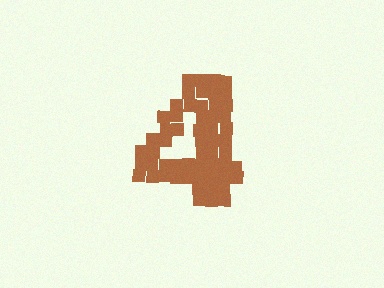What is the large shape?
The large shape is the digit 4.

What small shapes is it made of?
It is made of small squares.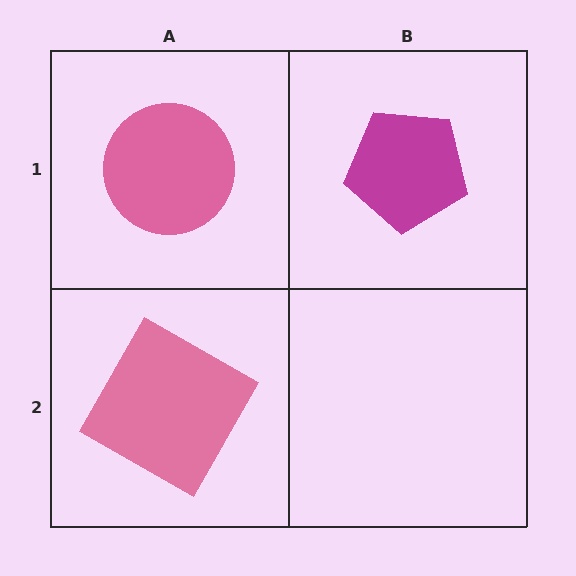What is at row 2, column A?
A pink square.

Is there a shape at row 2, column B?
No, that cell is empty.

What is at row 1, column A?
A pink circle.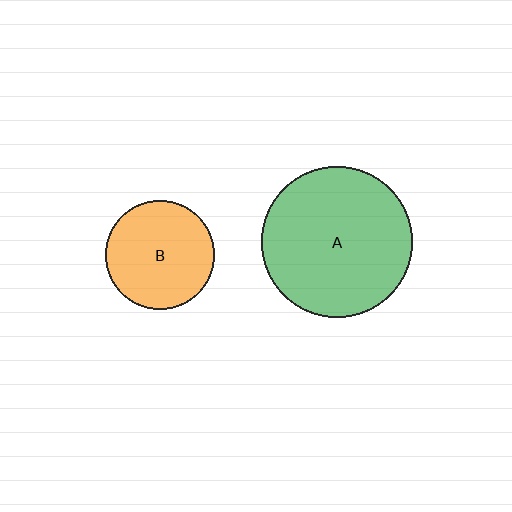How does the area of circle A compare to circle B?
Approximately 1.9 times.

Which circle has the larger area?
Circle A (green).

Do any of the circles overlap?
No, none of the circles overlap.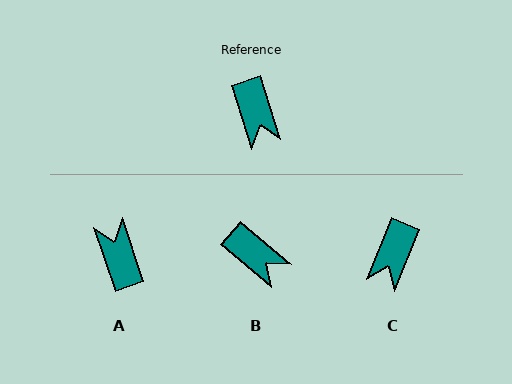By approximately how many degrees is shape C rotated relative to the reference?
Approximately 40 degrees clockwise.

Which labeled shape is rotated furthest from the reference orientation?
A, about 179 degrees away.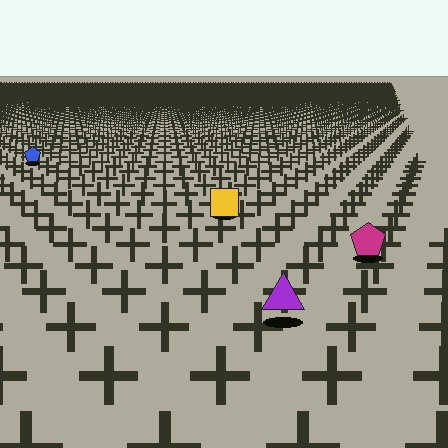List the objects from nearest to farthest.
From nearest to farthest: the purple triangle, the magenta pentagon, the yellow square, the blue pentagon.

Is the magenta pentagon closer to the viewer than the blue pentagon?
Yes. The magenta pentagon is closer — you can tell from the texture gradient: the ground texture is coarser near it.